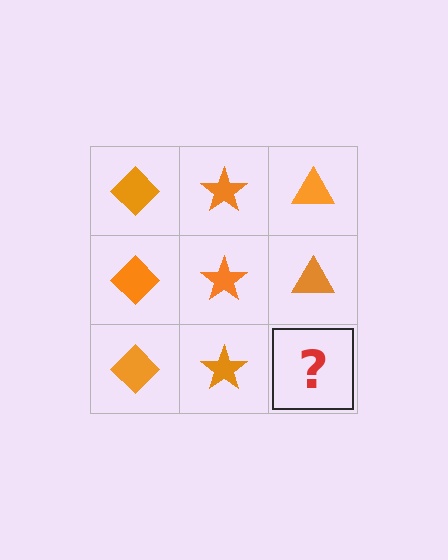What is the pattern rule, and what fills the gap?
The rule is that each column has a consistent shape. The gap should be filled with an orange triangle.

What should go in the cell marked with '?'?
The missing cell should contain an orange triangle.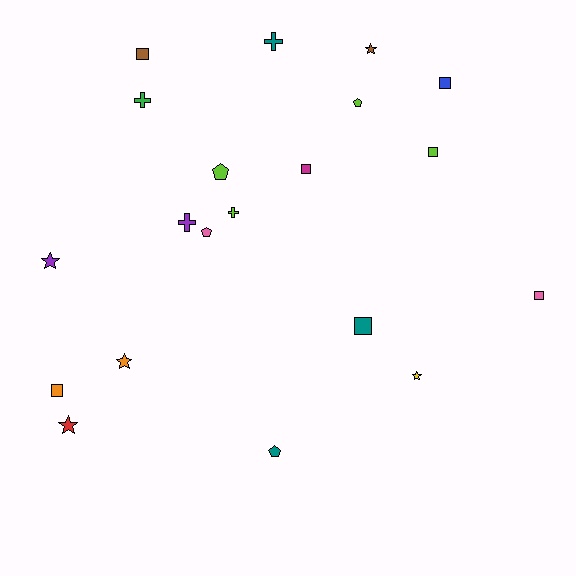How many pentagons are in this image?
There are 4 pentagons.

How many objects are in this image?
There are 20 objects.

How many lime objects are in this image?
There are 4 lime objects.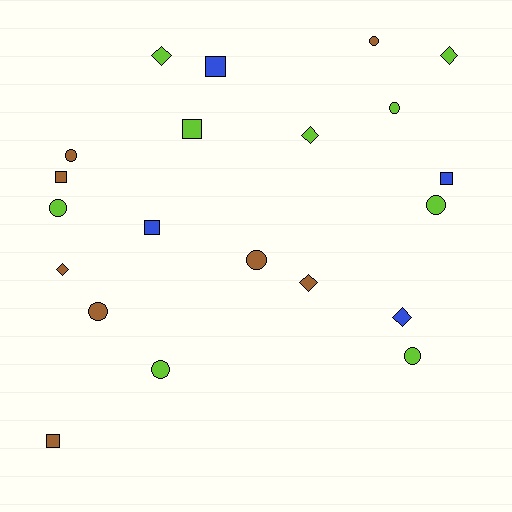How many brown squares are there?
There are 2 brown squares.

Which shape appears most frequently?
Circle, with 9 objects.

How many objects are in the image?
There are 21 objects.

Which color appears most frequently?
Lime, with 9 objects.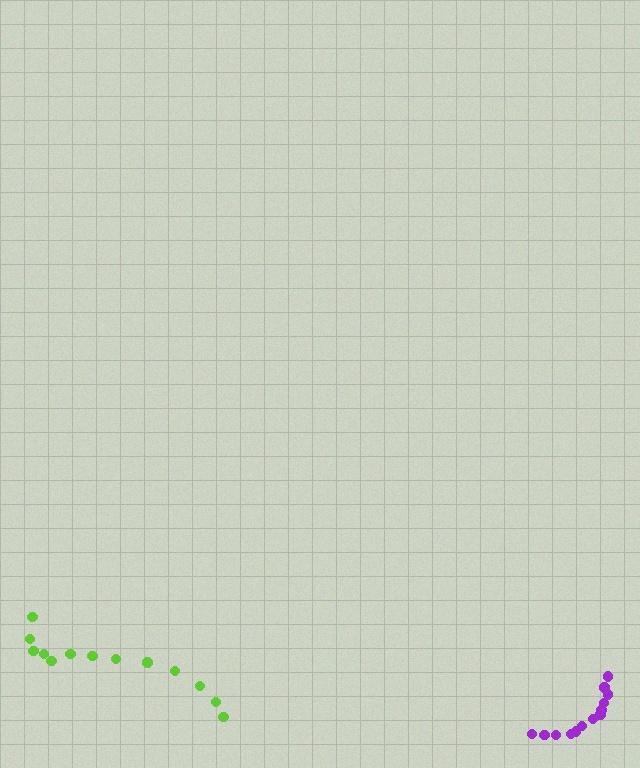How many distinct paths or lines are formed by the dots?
There are 2 distinct paths.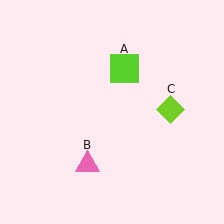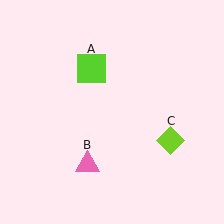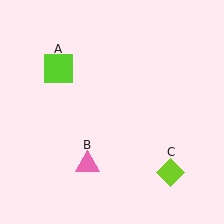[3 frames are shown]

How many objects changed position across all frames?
2 objects changed position: lime square (object A), lime diamond (object C).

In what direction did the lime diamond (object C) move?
The lime diamond (object C) moved down.